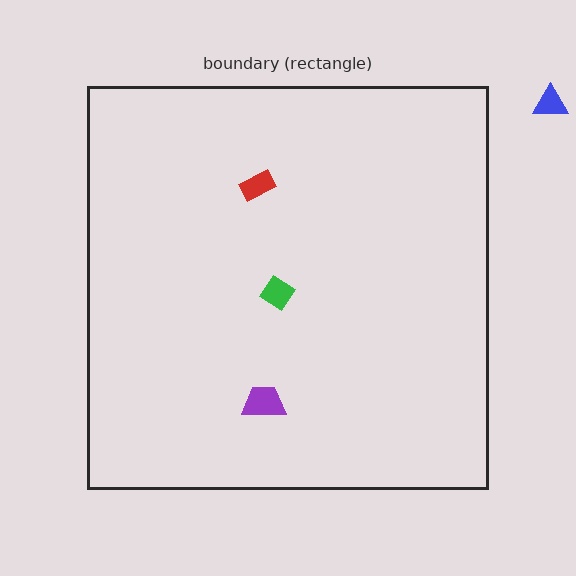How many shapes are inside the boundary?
3 inside, 1 outside.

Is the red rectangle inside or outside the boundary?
Inside.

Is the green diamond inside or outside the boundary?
Inside.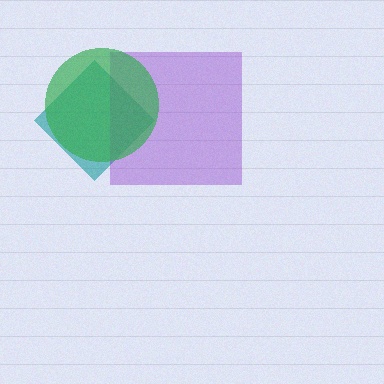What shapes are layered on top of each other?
The layered shapes are: a teal diamond, a purple square, a green circle.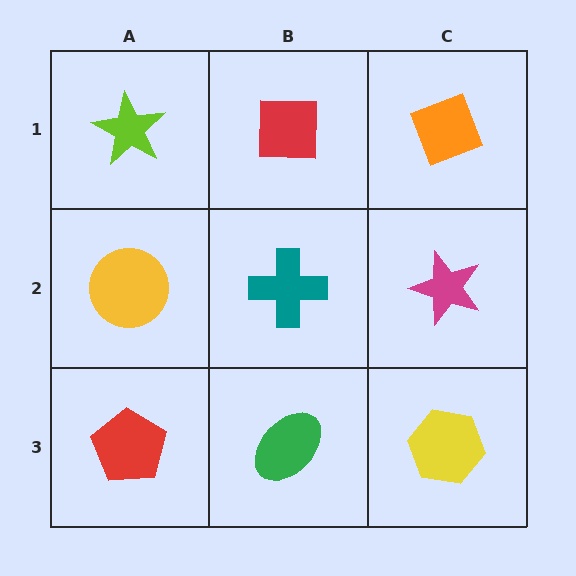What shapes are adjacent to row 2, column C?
An orange diamond (row 1, column C), a yellow hexagon (row 3, column C), a teal cross (row 2, column B).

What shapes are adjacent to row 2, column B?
A red square (row 1, column B), a green ellipse (row 3, column B), a yellow circle (row 2, column A), a magenta star (row 2, column C).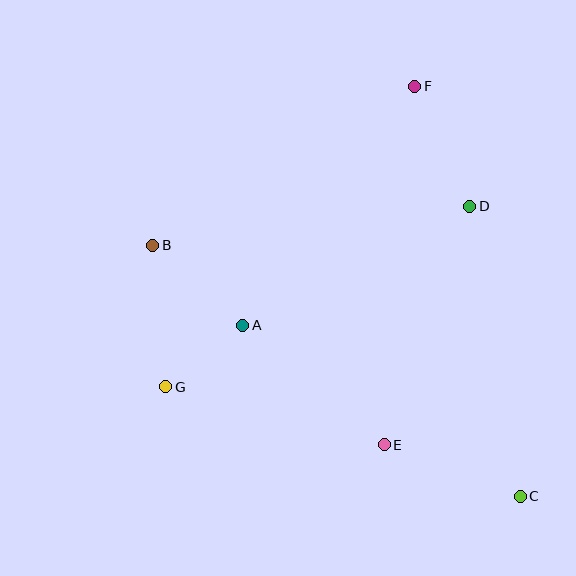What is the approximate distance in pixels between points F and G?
The distance between F and G is approximately 390 pixels.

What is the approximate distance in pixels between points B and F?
The distance between B and F is approximately 306 pixels.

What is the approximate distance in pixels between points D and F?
The distance between D and F is approximately 132 pixels.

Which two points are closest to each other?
Points A and G are closest to each other.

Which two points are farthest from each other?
Points B and C are farthest from each other.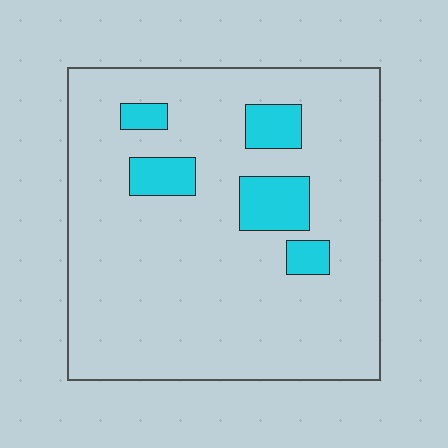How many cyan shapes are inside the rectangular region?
5.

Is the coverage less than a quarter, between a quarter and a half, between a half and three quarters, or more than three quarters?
Less than a quarter.